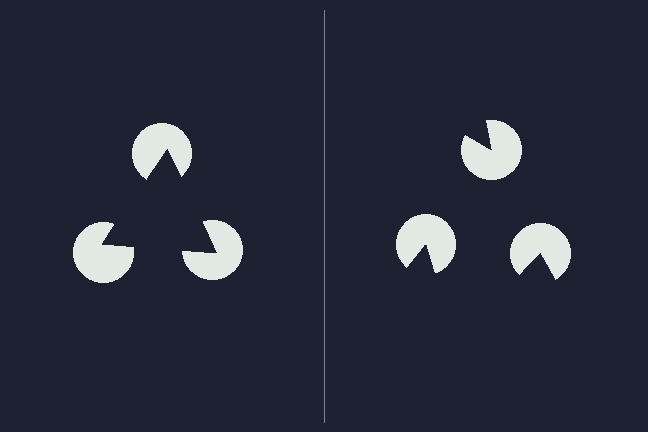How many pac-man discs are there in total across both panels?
6 — 3 on each side.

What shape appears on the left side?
An illusory triangle.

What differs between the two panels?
The pac-man discs are positioned identically on both sides; only the wedge orientations differ. On the left they align to a triangle; on the right they are misaligned.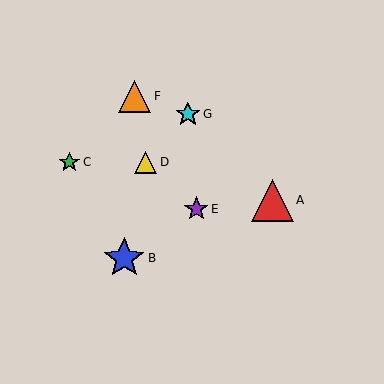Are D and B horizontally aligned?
No, D is at y≈162 and B is at y≈258.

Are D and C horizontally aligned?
Yes, both are at y≈162.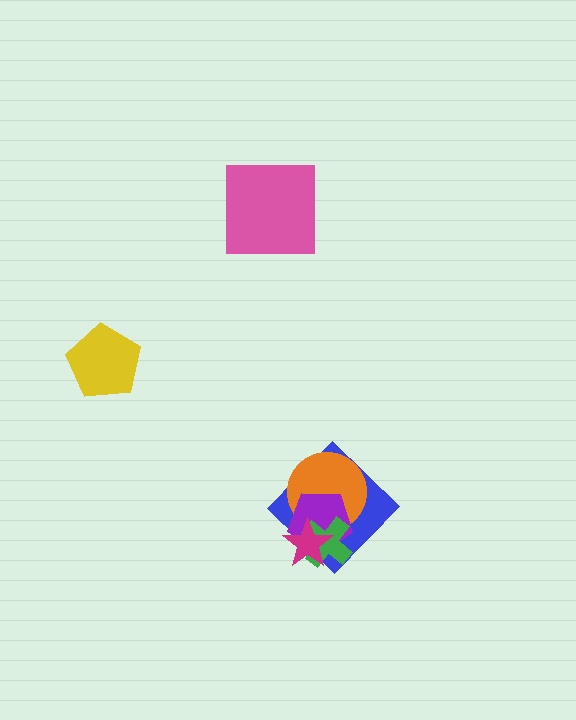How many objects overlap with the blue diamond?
4 objects overlap with the blue diamond.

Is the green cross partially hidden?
Yes, it is partially covered by another shape.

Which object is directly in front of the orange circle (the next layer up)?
The purple pentagon is directly in front of the orange circle.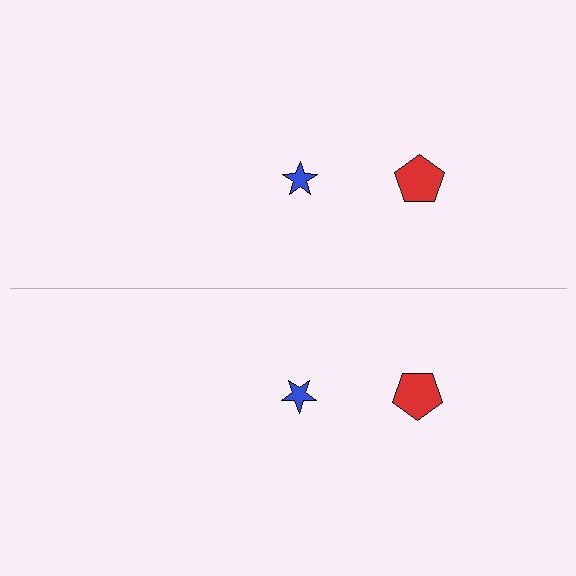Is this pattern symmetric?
Yes, this pattern has bilateral (reflection) symmetry.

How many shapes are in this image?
There are 4 shapes in this image.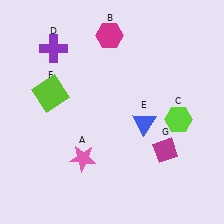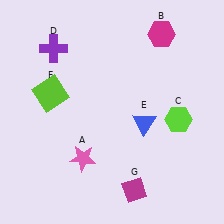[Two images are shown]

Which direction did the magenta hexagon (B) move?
The magenta hexagon (B) moved right.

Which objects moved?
The objects that moved are: the magenta hexagon (B), the magenta diamond (G).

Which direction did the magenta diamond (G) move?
The magenta diamond (G) moved down.